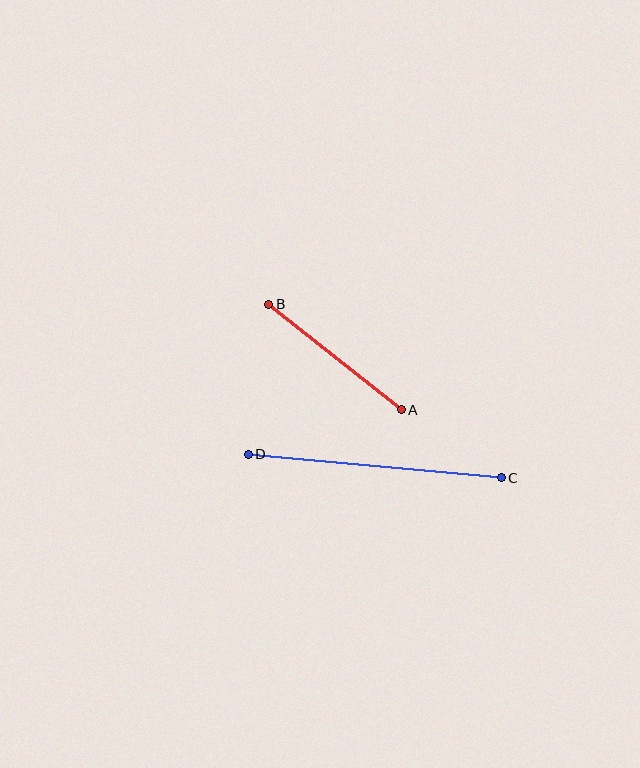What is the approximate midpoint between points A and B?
The midpoint is at approximately (335, 357) pixels.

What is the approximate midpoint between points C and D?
The midpoint is at approximately (375, 466) pixels.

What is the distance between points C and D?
The distance is approximately 254 pixels.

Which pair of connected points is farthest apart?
Points C and D are farthest apart.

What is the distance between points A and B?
The distance is approximately 169 pixels.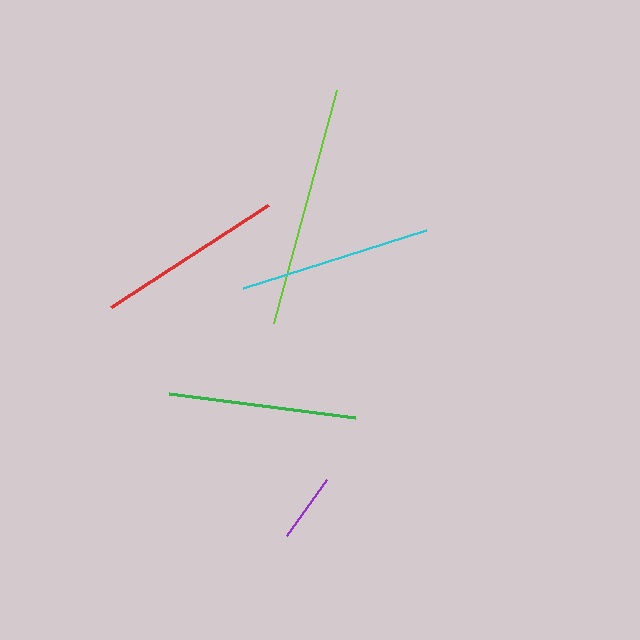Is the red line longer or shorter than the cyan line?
The cyan line is longer than the red line.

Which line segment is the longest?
The lime line is the longest at approximately 242 pixels.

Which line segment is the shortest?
The purple line is the shortest at approximately 69 pixels.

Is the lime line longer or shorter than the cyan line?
The lime line is longer than the cyan line.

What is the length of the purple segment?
The purple segment is approximately 69 pixels long.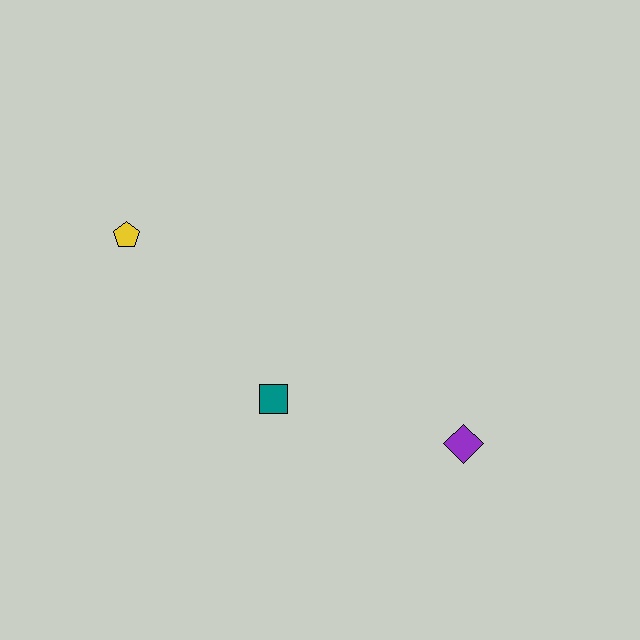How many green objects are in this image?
There are no green objects.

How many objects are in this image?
There are 3 objects.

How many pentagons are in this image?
There is 1 pentagon.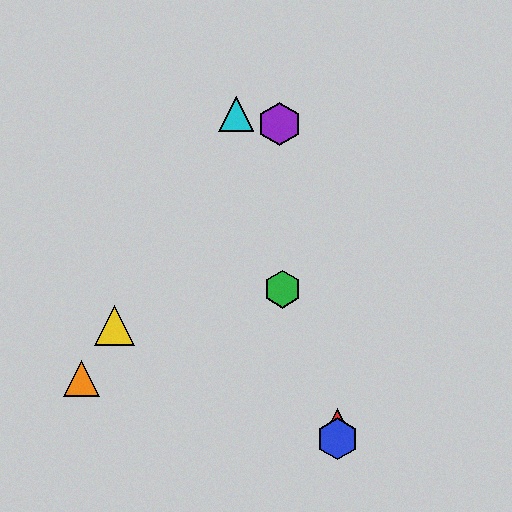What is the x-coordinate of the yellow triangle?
The yellow triangle is at x≈115.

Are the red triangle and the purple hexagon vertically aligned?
No, the red triangle is at x≈337 and the purple hexagon is at x≈280.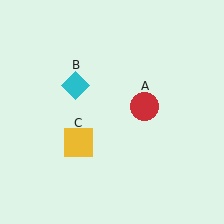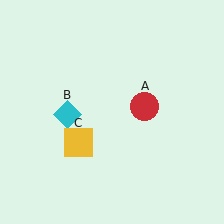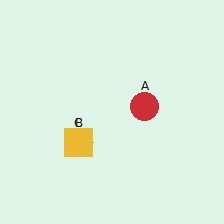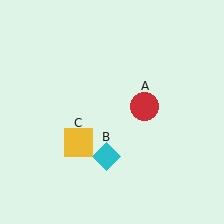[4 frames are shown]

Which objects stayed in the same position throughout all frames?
Red circle (object A) and yellow square (object C) remained stationary.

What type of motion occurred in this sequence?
The cyan diamond (object B) rotated counterclockwise around the center of the scene.